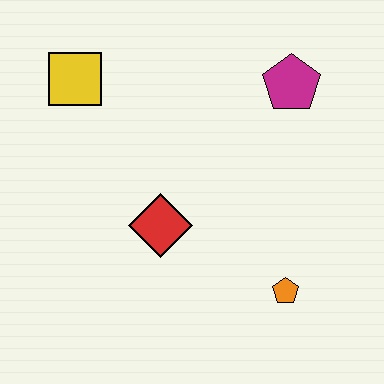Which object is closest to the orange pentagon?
The red diamond is closest to the orange pentagon.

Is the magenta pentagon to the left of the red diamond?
No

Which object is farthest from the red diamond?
The magenta pentagon is farthest from the red diamond.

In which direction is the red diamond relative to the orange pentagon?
The red diamond is to the left of the orange pentagon.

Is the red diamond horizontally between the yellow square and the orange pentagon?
Yes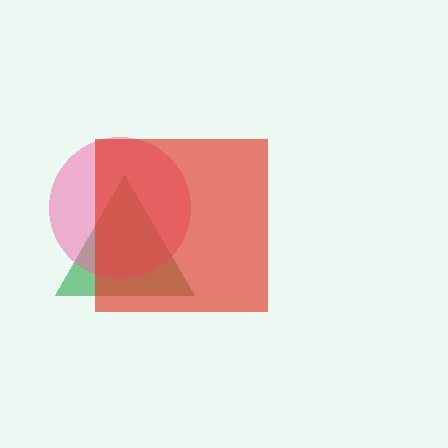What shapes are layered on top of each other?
The layered shapes are: a green triangle, a pink circle, a red square.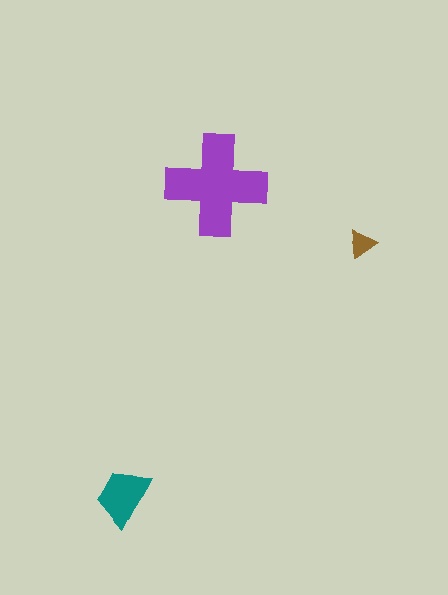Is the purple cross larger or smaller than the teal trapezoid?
Larger.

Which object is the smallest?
The brown triangle.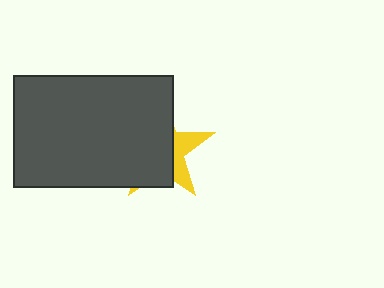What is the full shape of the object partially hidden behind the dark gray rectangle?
The partially hidden object is a yellow star.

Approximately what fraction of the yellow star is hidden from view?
Roughly 69% of the yellow star is hidden behind the dark gray rectangle.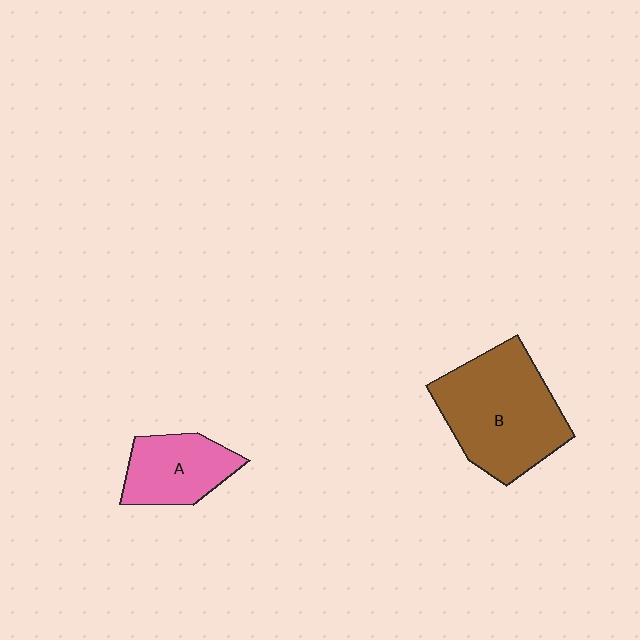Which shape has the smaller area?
Shape A (pink).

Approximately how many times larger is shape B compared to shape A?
Approximately 1.9 times.